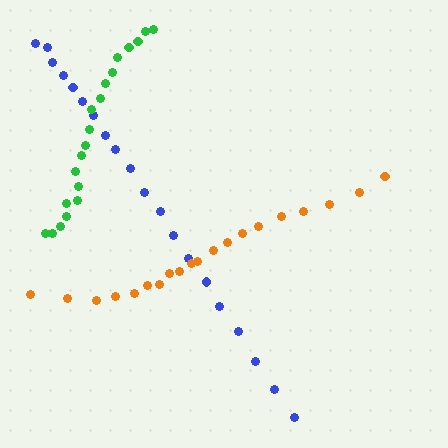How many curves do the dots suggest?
There are 3 distinct paths.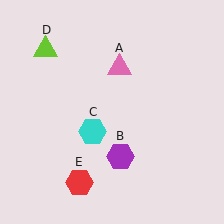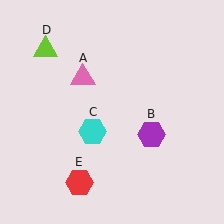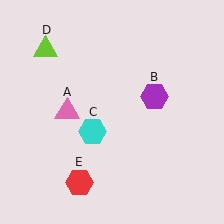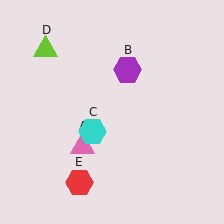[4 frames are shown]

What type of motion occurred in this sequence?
The pink triangle (object A), purple hexagon (object B) rotated counterclockwise around the center of the scene.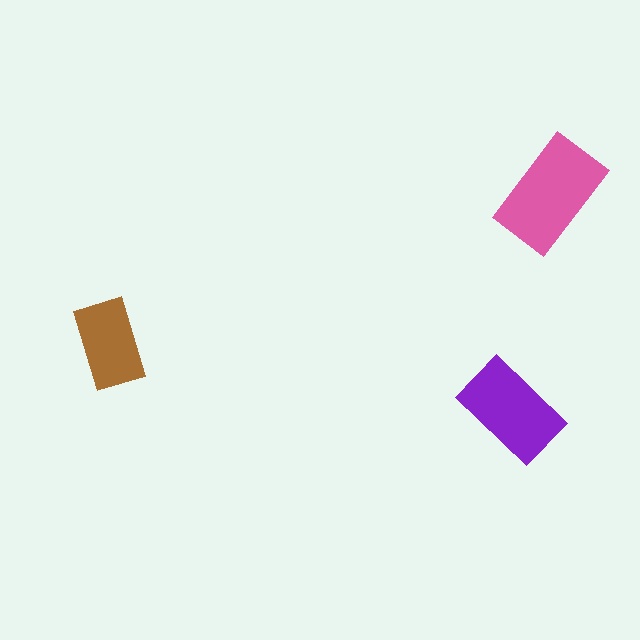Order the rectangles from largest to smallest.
the pink one, the purple one, the brown one.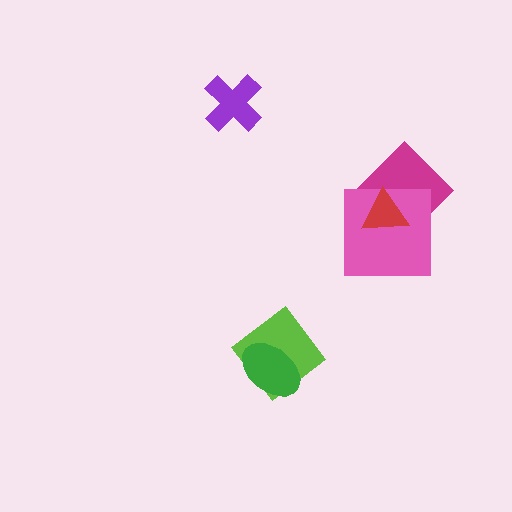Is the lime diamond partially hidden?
Yes, it is partially covered by another shape.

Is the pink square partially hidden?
Yes, it is partially covered by another shape.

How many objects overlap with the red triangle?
2 objects overlap with the red triangle.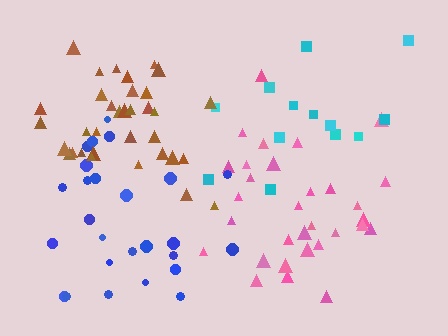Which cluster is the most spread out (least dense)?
Cyan.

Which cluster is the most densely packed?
Brown.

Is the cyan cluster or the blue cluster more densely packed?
Blue.